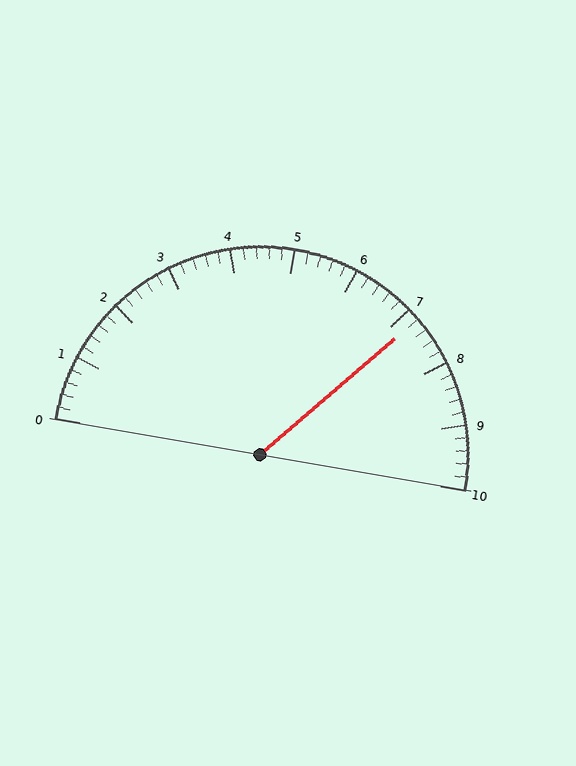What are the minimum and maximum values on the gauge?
The gauge ranges from 0 to 10.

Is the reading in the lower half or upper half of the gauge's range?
The reading is in the upper half of the range (0 to 10).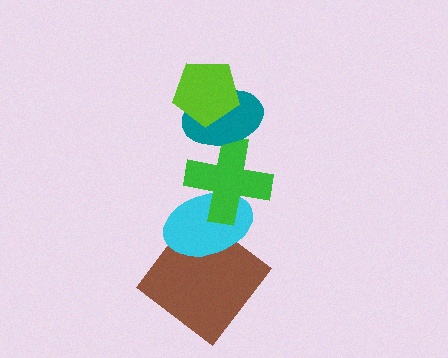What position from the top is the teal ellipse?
The teal ellipse is 2nd from the top.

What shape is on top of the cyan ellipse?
The green cross is on top of the cyan ellipse.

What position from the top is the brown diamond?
The brown diamond is 5th from the top.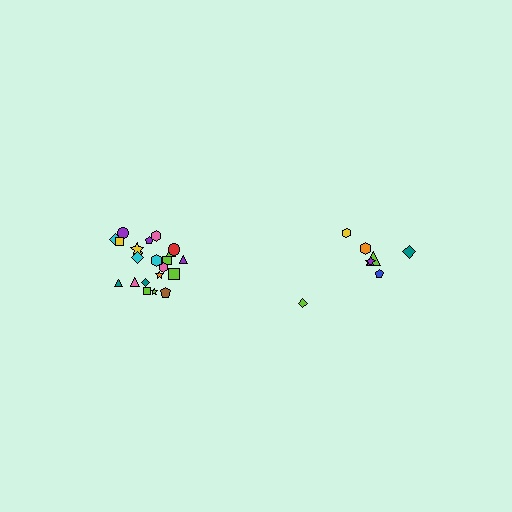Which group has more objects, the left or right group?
The left group.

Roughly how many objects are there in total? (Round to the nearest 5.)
Roughly 30 objects in total.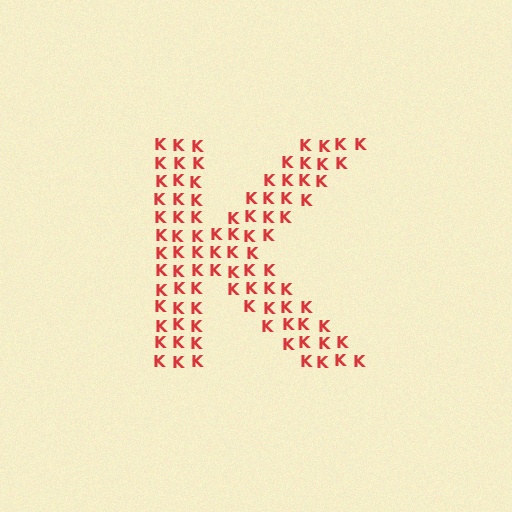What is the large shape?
The large shape is the letter K.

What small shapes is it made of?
It is made of small letter K's.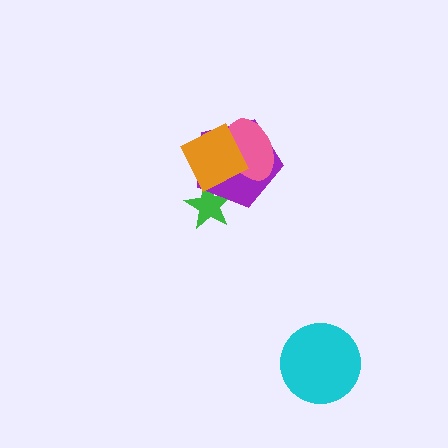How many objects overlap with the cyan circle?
0 objects overlap with the cyan circle.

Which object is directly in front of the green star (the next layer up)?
The purple pentagon is directly in front of the green star.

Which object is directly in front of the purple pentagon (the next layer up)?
The pink ellipse is directly in front of the purple pentagon.